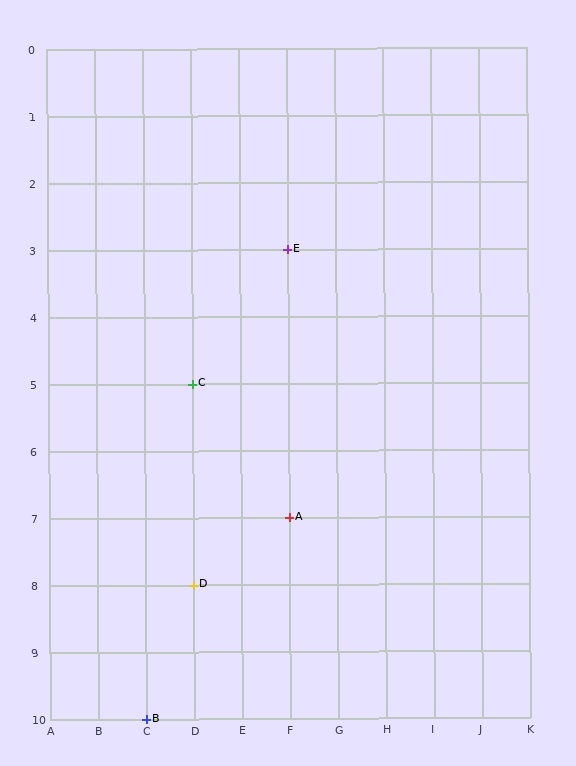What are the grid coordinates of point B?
Point B is at grid coordinates (C, 10).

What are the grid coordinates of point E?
Point E is at grid coordinates (F, 3).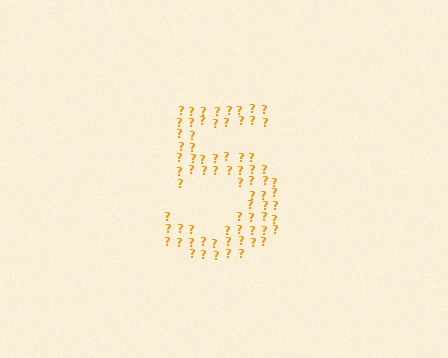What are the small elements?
The small elements are question marks.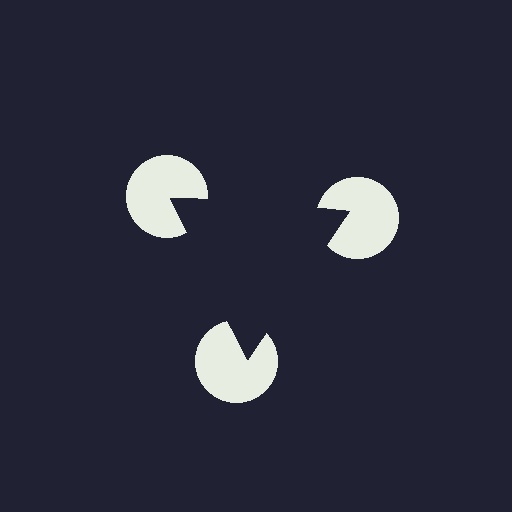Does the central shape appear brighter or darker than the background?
It typically appears slightly darker than the background, even though no actual brightness change is drawn.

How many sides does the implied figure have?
3 sides.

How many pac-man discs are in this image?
There are 3 — one at each vertex of the illusory triangle.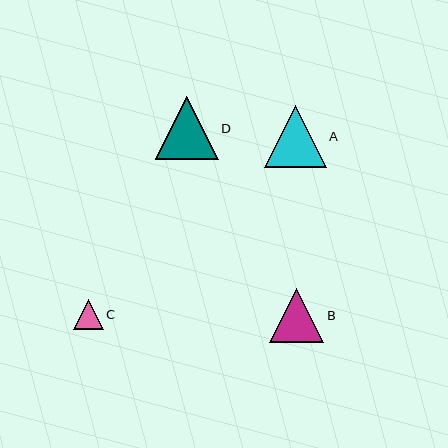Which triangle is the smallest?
Triangle C is the smallest with a size of approximately 30 pixels.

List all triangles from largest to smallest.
From largest to smallest: D, A, B, C.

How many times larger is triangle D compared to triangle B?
Triangle D is approximately 1.2 times the size of triangle B.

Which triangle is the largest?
Triangle D is the largest with a size of approximately 62 pixels.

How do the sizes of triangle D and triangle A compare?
Triangle D and triangle A are approximately the same size.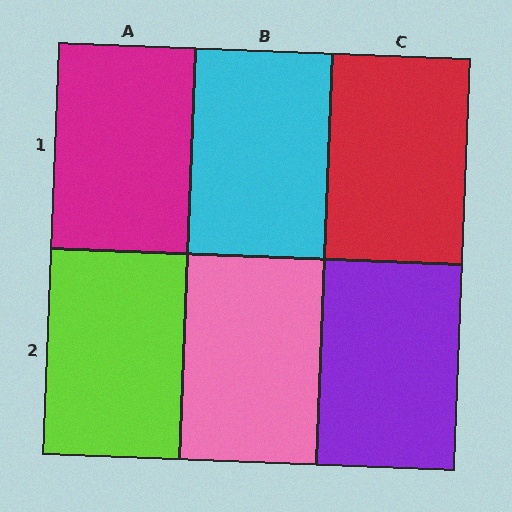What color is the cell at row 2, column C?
Purple.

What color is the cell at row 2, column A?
Lime.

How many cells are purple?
1 cell is purple.